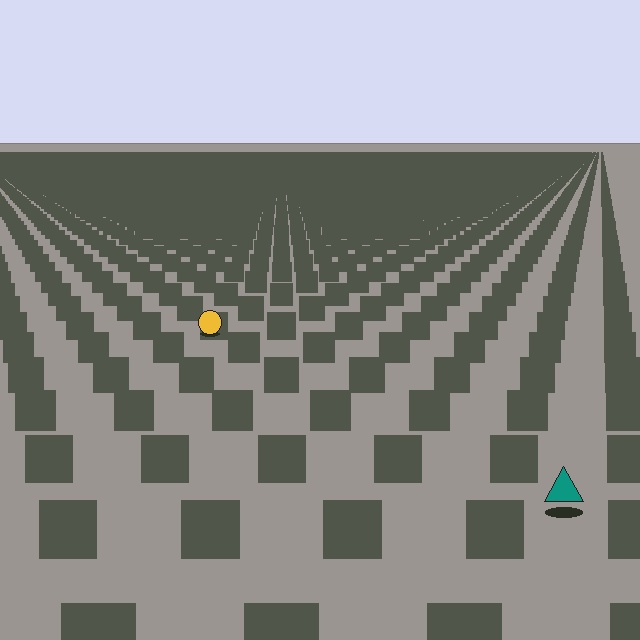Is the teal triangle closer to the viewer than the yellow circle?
Yes. The teal triangle is closer — you can tell from the texture gradient: the ground texture is coarser near it.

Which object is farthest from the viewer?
The yellow circle is farthest from the viewer. It appears smaller and the ground texture around it is denser.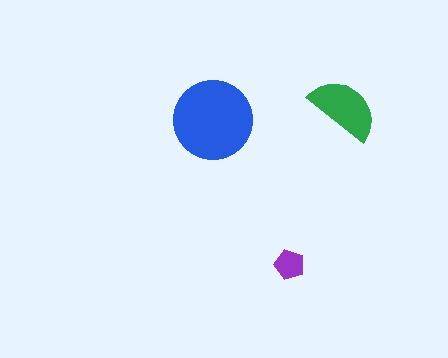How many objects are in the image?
There are 3 objects in the image.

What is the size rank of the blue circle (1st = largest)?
1st.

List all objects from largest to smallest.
The blue circle, the green semicircle, the purple pentagon.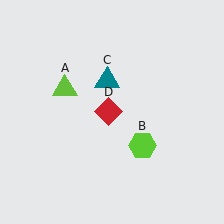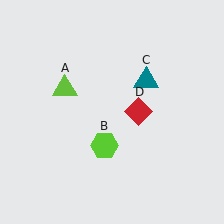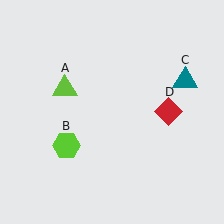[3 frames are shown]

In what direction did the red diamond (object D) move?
The red diamond (object D) moved right.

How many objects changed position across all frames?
3 objects changed position: lime hexagon (object B), teal triangle (object C), red diamond (object D).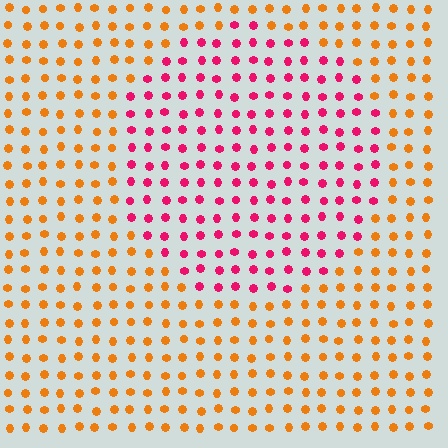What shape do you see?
I see a circle.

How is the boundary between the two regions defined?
The boundary is defined purely by a slight shift in hue (about 55 degrees). Spacing, size, and orientation are identical on both sides.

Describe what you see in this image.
The image is filled with small orange elements in a uniform arrangement. A circle-shaped region is visible where the elements are tinted to a slightly different hue, forming a subtle color boundary.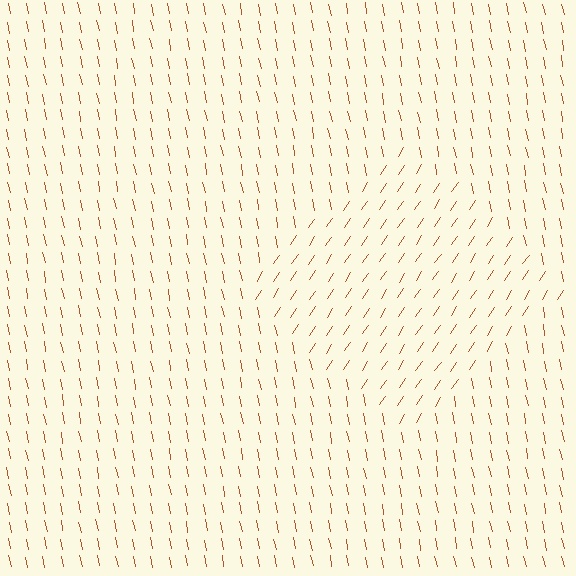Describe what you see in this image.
The image is filled with small brown line segments. A diamond region in the image has lines oriented differently from the surrounding lines, creating a visible texture boundary.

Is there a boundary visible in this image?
Yes, there is a texture boundary formed by a change in line orientation.